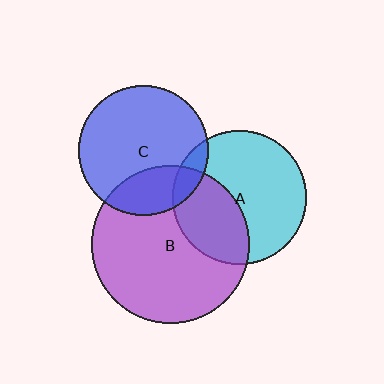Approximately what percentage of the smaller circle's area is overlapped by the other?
Approximately 35%.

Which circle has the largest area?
Circle B (purple).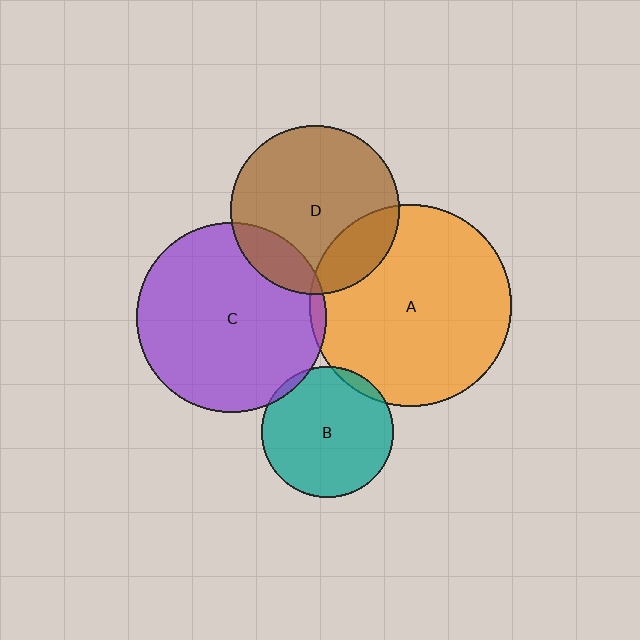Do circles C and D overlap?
Yes.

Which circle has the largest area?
Circle A (orange).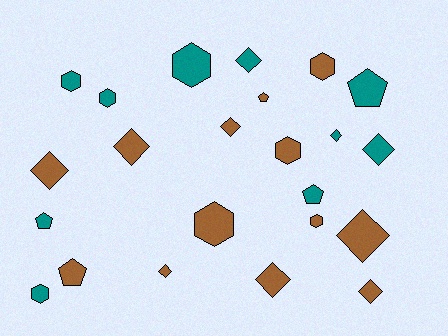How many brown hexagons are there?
There are 4 brown hexagons.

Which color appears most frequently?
Brown, with 13 objects.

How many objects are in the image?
There are 23 objects.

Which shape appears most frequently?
Diamond, with 10 objects.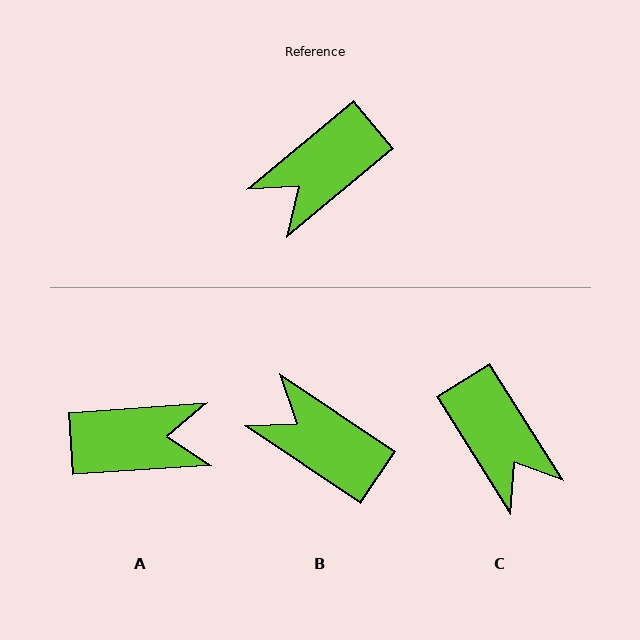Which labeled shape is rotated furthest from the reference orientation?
A, about 144 degrees away.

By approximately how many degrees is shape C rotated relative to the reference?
Approximately 83 degrees counter-clockwise.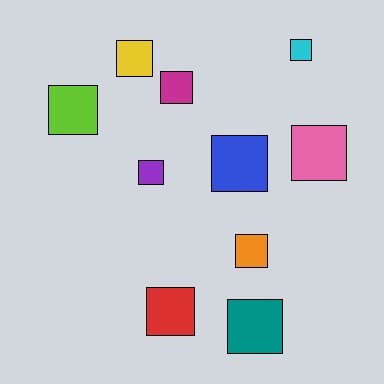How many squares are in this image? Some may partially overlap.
There are 10 squares.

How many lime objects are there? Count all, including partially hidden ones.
There is 1 lime object.